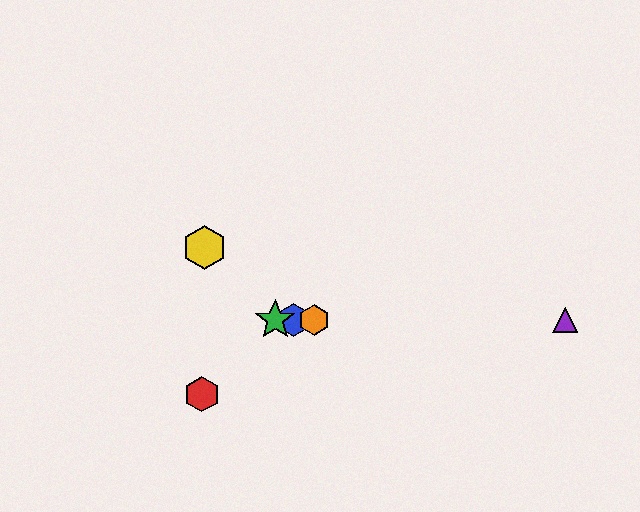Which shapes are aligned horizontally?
The blue hexagon, the green star, the purple triangle, the orange hexagon are aligned horizontally.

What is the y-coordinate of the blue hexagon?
The blue hexagon is at y≈320.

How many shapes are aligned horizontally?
4 shapes (the blue hexagon, the green star, the purple triangle, the orange hexagon) are aligned horizontally.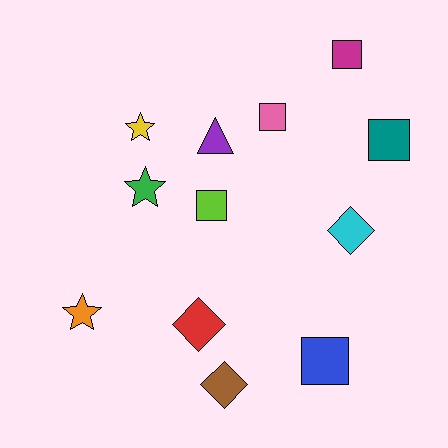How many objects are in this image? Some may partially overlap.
There are 12 objects.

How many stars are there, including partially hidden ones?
There are 3 stars.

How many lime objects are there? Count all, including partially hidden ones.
There is 1 lime object.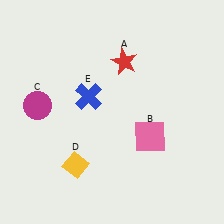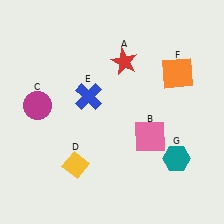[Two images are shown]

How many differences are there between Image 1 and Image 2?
There are 2 differences between the two images.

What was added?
An orange square (F), a teal hexagon (G) were added in Image 2.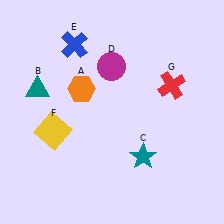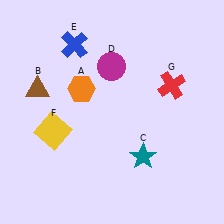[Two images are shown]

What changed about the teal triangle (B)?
In Image 1, B is teal. In Image 2, it changed to brown.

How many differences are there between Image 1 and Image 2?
There is 1 difference between the two images.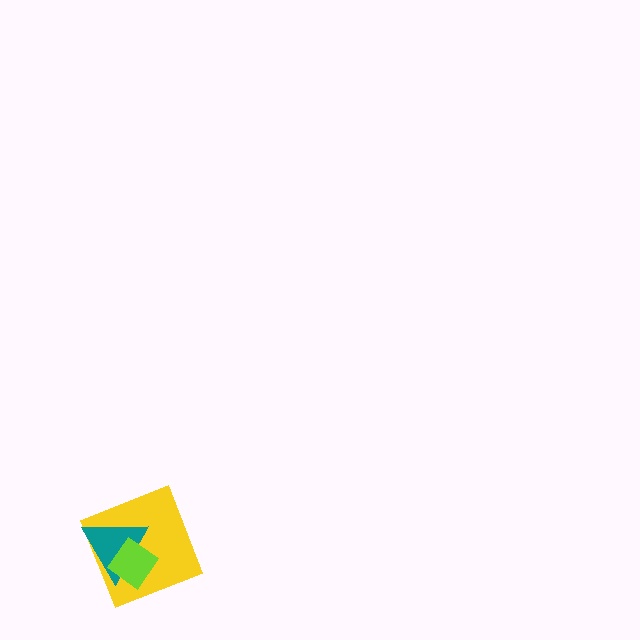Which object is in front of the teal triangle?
The lime diamond is in front of the teal triangle.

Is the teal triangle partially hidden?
Yes, it is partially covered by another shape.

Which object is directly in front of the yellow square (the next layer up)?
The teal triangle is directly in front of the yellow square.